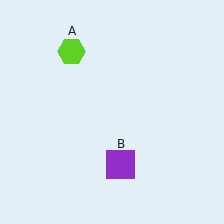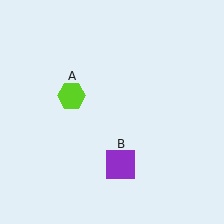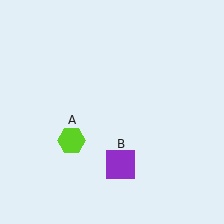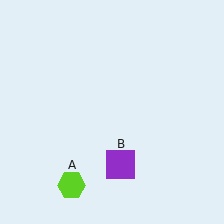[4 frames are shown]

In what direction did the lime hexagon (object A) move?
The lime hexagon (object A) moved down.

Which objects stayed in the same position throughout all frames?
Purple square (object B) remained stationary.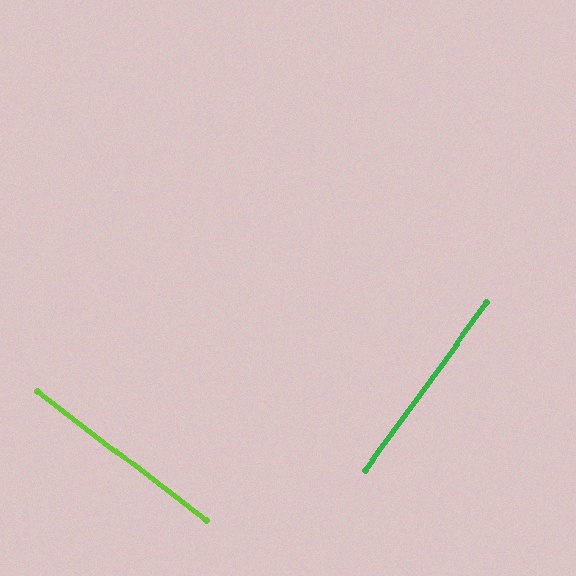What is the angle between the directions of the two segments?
Approximately 88 degrees.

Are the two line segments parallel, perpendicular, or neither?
Perpendicular — they meet at approximately 88°.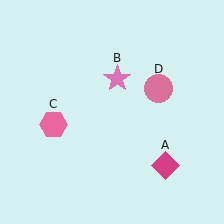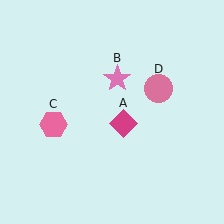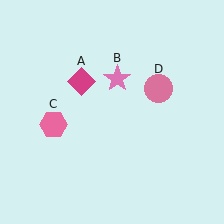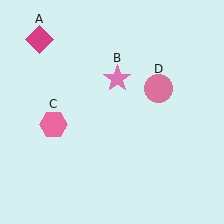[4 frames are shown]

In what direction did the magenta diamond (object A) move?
The magenta diamond (object A) moved up and to the left.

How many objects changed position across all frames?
1 object changed position: magenta diamond (object A).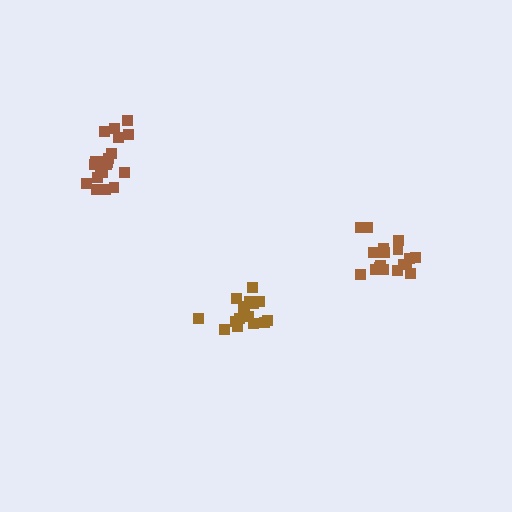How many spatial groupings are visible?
There are 3 spatial groupings.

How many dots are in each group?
Group 1: 19 dots, Group 2: 17 dots, Group 3: 20 dots (56 total).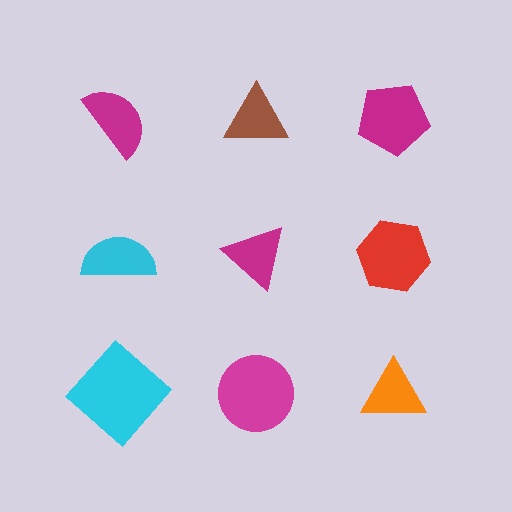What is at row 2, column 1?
A cyan semicircle.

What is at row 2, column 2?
A magenta triangle.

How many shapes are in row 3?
3 shapes.